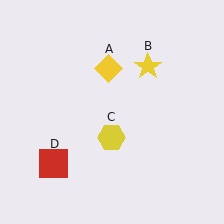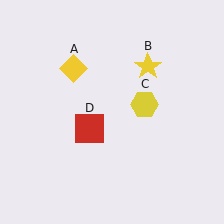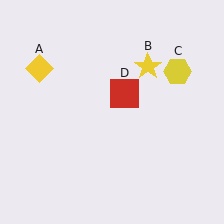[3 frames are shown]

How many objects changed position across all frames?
3 objects changed position: yellow diamond (object A), yellow hexagon (object C), red square (object D).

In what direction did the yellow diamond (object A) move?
The yellow diamond (object A) moved left.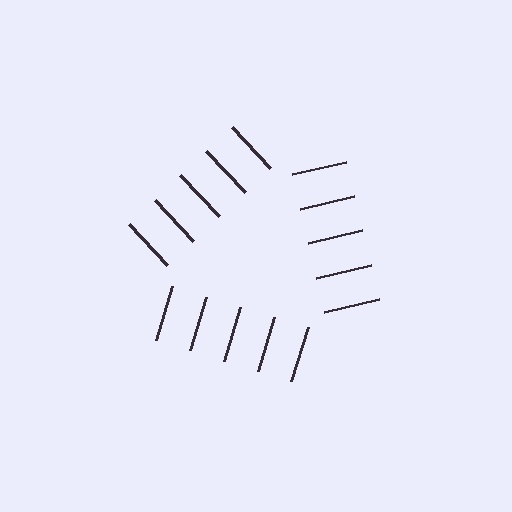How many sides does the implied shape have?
3 sides — the line-ends trace a triangle.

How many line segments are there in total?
15 — 5 along each of the 3 edges.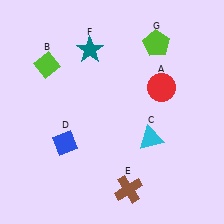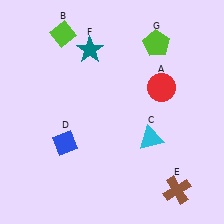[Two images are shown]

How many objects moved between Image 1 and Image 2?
2 objects moved between the two images.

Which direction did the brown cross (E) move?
The brown cross (E) moved right.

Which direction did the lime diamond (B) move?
The lime diamond (B) moved up.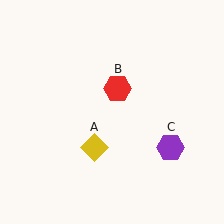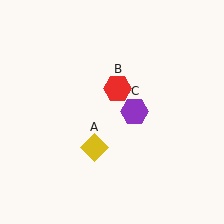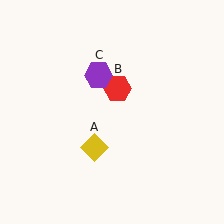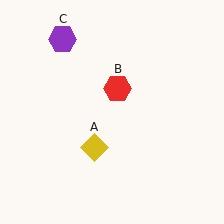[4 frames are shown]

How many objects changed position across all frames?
1 object changed position: purple hexagon (object C).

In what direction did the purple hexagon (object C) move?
The purple hexagon (object C) moved up and to the left.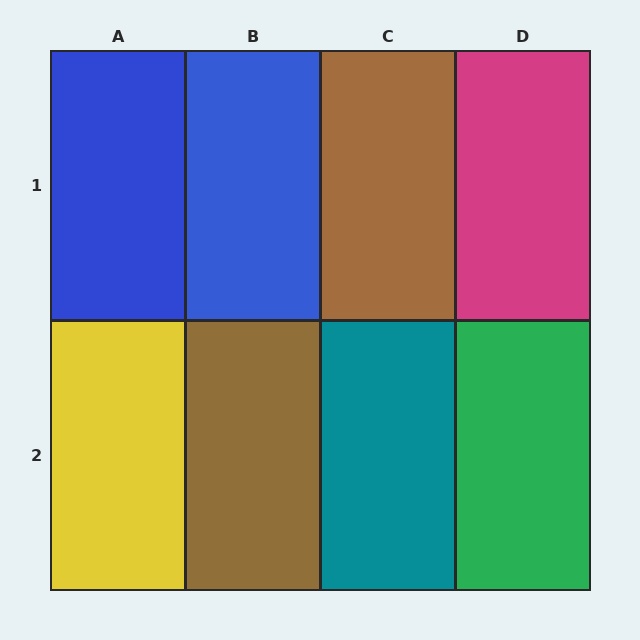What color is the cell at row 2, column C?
Teal.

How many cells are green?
1 cell is green.